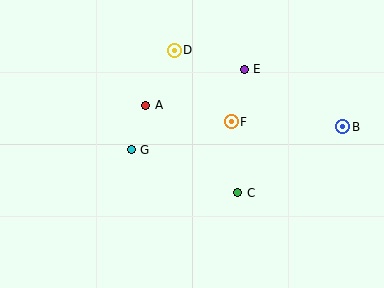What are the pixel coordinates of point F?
Point F is at (231, 122).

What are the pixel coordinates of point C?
Point C is at (238, 193).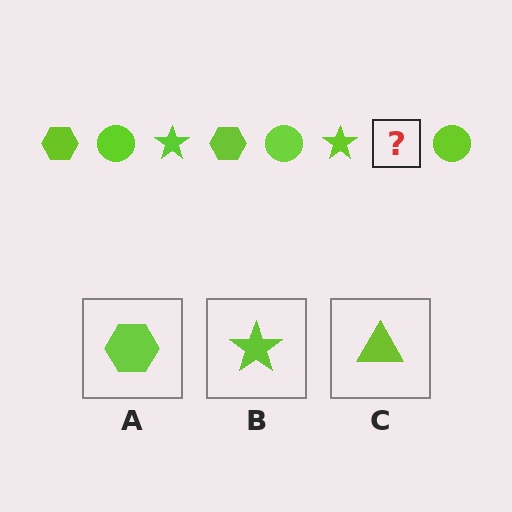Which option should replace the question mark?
Option A.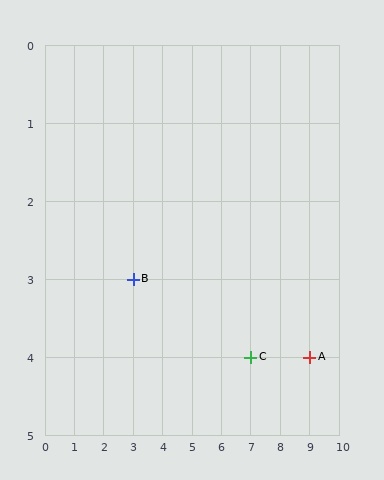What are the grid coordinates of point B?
Point B is at grid coordinates (3, 3).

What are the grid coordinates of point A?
Point A is at grid coordinates (9, 4).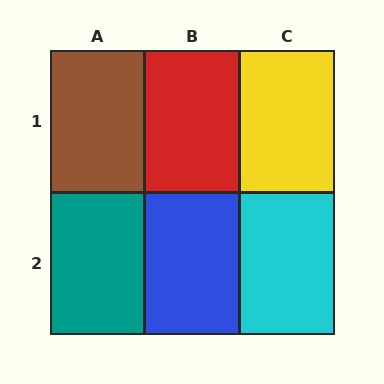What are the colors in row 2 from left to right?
Teal, blue, cyan.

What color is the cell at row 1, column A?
Brown.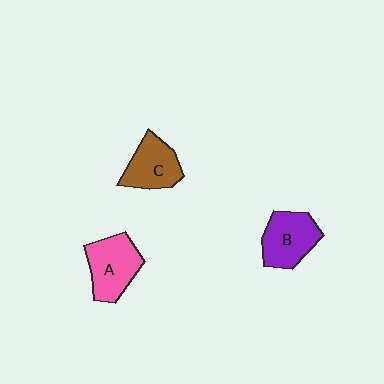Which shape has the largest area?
Shape A (pink).